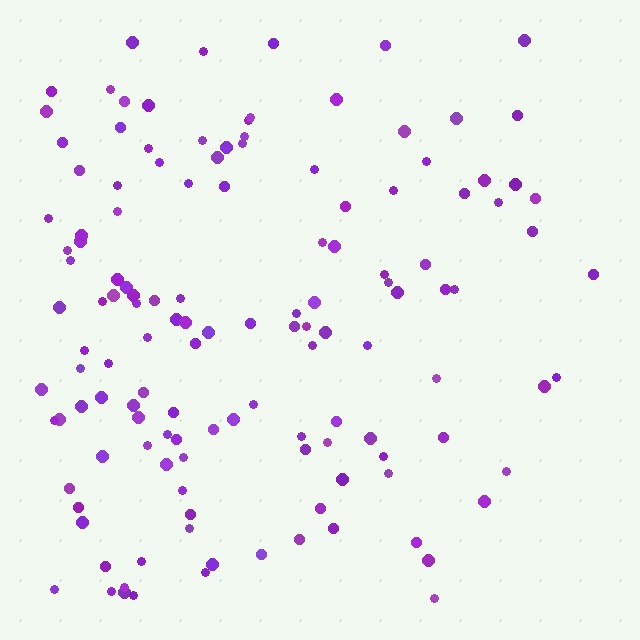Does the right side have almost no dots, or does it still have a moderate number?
Still a moderate number, just noticeably fewer than the left.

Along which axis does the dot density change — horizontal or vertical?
Horizontal.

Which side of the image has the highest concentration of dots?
The left.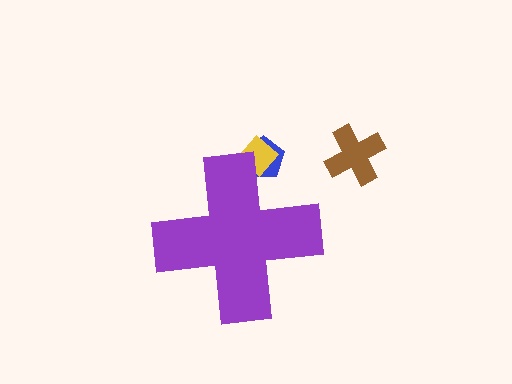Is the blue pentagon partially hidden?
Yes, the blue pentagon is partially hidden behind the purple cross.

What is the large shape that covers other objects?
A purple cross.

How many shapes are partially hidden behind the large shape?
2 shapes are partially hidden.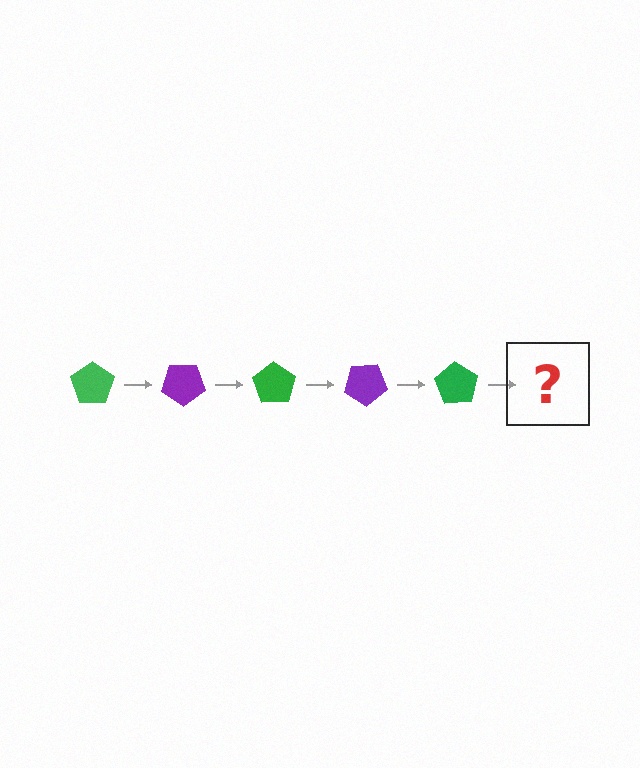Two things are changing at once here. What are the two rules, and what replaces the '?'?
The two rules are that it rotates 35 degrees each step and the color cycles through green and purple. The '?' should be a purple pentagon, rotated 175 degrees from the start.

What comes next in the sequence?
The next element should be a purple pentagon, rotated 175 degrees from the start.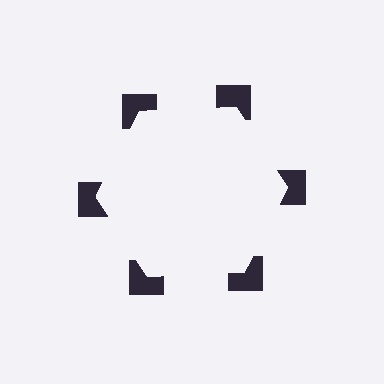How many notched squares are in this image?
There are 6 — one at each vertex of the illusory hexagon.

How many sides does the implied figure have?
6 sides.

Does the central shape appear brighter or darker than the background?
It typically appears slightly brighter than the background, even though no actual brightness change is drawn.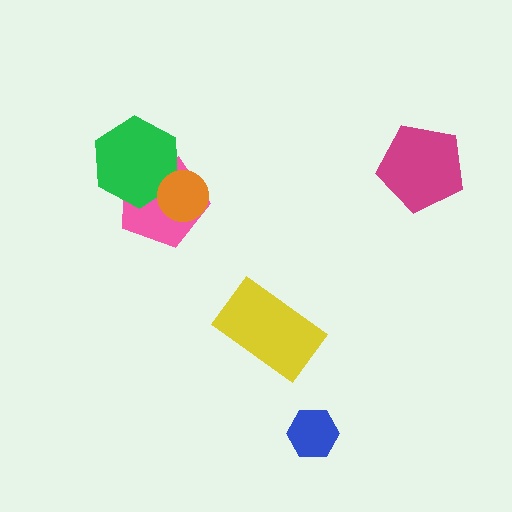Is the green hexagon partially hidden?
Yes, it is partially covered by another shape.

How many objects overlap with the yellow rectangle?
0 objects overlap with the yellow rectangle.